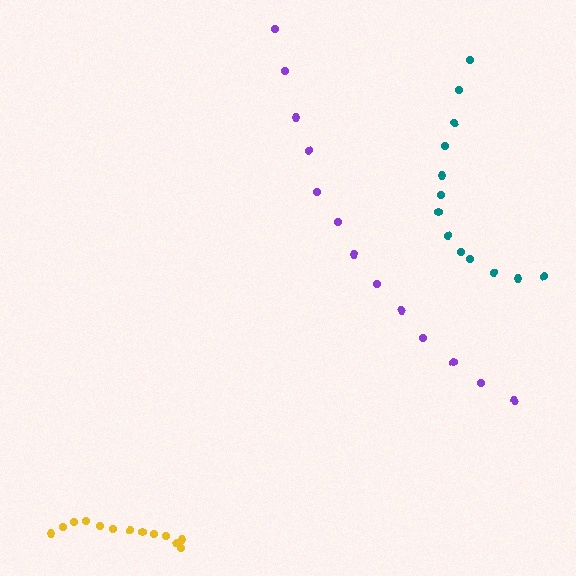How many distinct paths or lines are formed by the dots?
There are 3 distinct paths.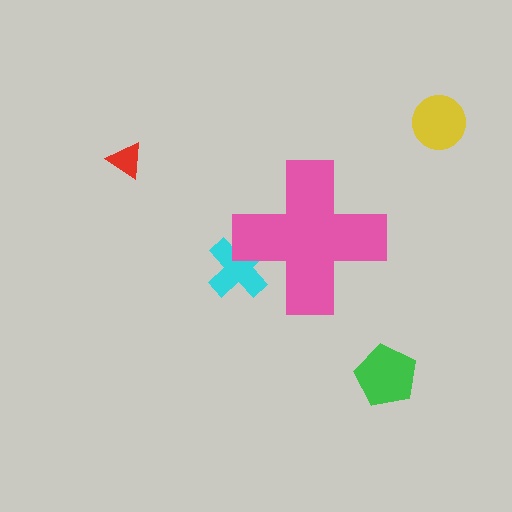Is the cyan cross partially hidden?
Yes, the cyan cross is partially hidden behind the pink cross.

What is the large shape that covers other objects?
A pink cross.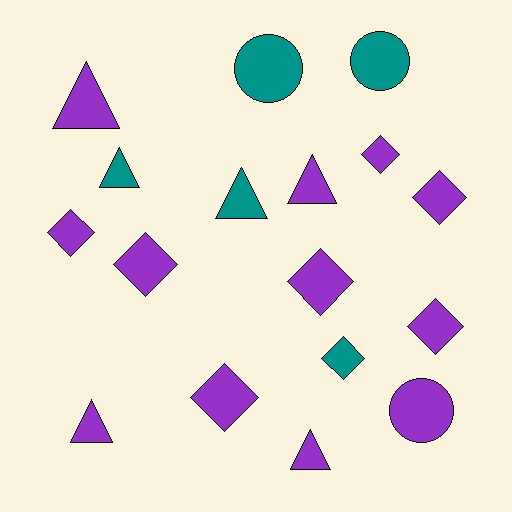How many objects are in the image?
There are 17 objects.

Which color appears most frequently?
Purple, with 12 objects.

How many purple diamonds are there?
There are 7 purple diamonds.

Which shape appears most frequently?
Diamond, with 8 objects.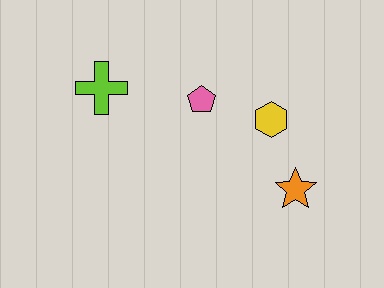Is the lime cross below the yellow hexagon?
No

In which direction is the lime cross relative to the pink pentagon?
The lime cross is to the left of the pink pentagon.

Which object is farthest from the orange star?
The lime cross is farthest from the orange star.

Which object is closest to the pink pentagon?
The yellow hexagon is closest to the pink pentagon.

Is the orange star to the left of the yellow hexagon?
No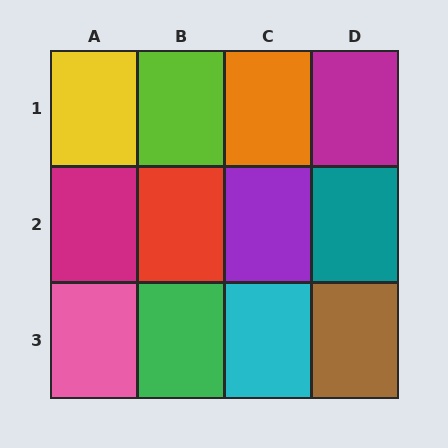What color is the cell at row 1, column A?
Yellow.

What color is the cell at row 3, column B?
Green.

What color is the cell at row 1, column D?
Magenta.